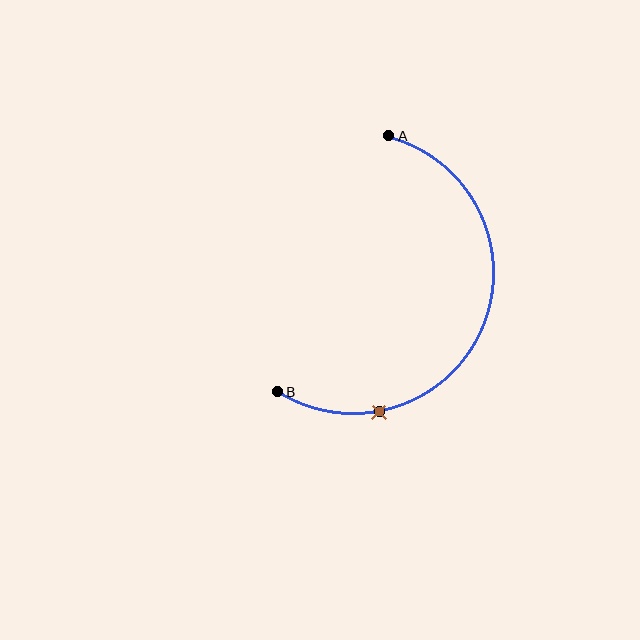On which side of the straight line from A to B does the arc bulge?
The arc bulges to the right of the straight line connecting A and B.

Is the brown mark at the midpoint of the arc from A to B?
No. The brown mark lies on the arc but is closer to endpoint B. The arc midpoint would be at the point on the curve equidistant along the arc from both A and B.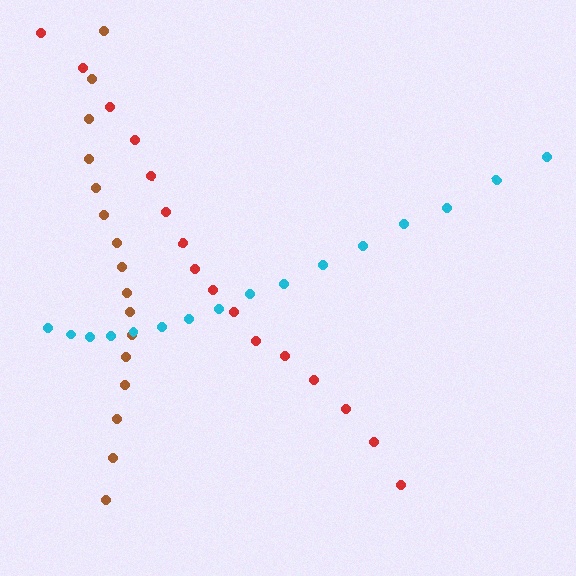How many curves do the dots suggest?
There are 3 distinct paths.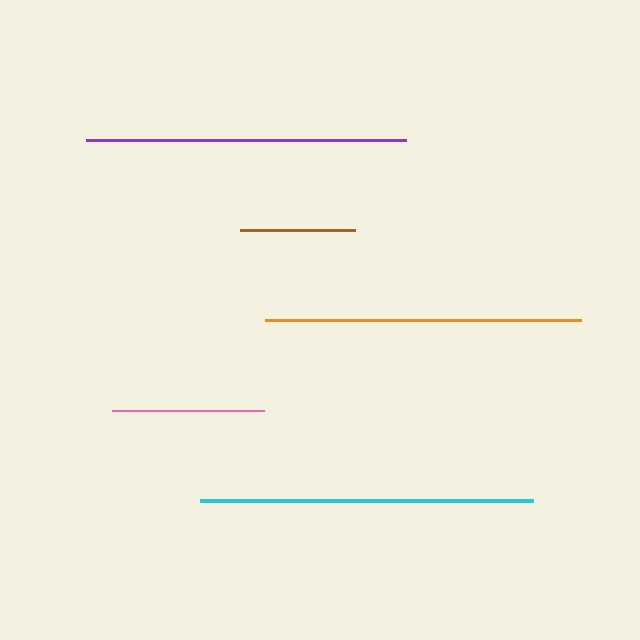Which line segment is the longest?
The cyan line is the longest at approximately 333 pixels.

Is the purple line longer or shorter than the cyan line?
The cyan line is longer than the purple line.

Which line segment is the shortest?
The brown line is the shortest at approximately 115 pixels.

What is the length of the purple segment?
The purple segment is approximately 320 pixels long.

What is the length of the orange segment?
The orange segment is approximately 316 pixels long.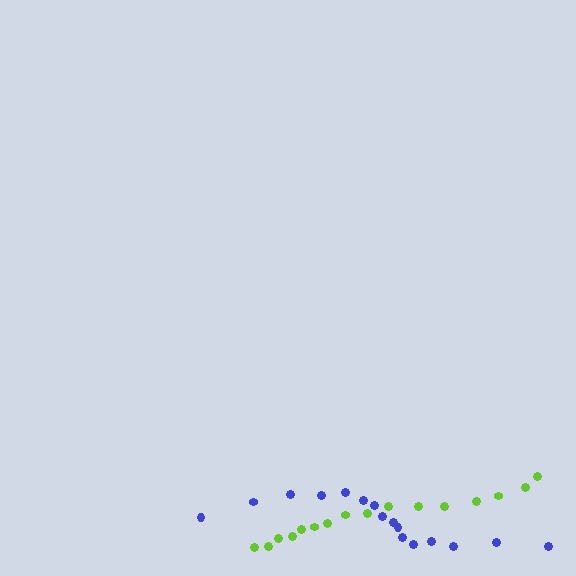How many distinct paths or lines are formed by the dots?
There are 2 distinct paths.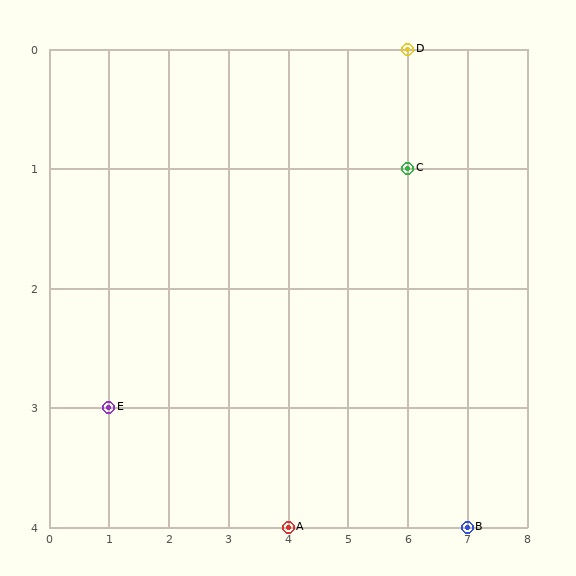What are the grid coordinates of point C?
Point C is at grid coordinates (6, 1).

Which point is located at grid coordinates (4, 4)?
Point A is at (4, 4).